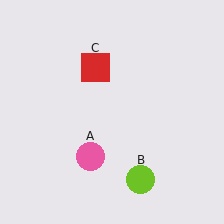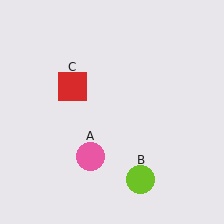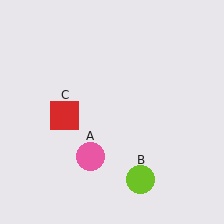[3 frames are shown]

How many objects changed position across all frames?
1 object changed position: red square (object C).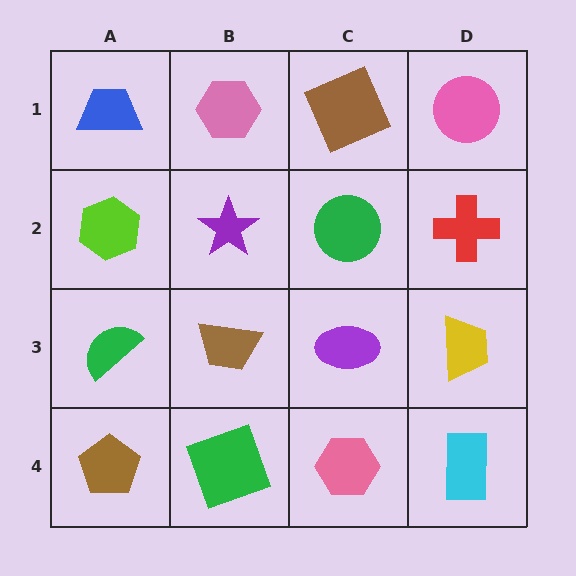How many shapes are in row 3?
4 shapes.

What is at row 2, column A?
A lime hexagon.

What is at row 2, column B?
A purple star.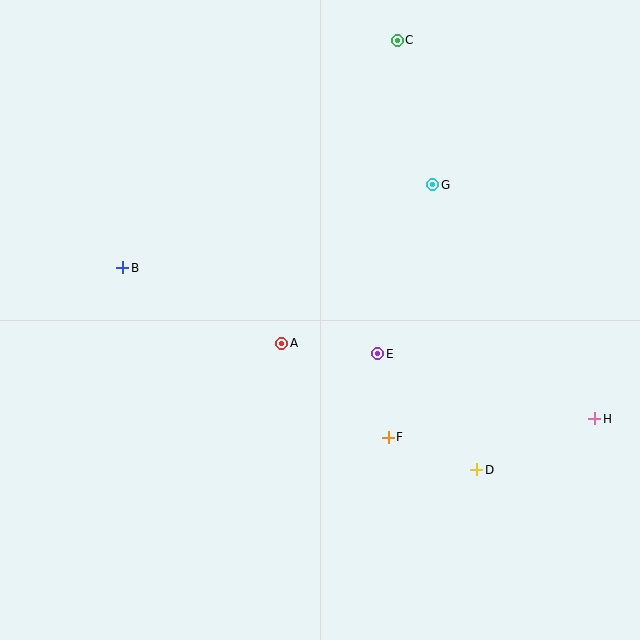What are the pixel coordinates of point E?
Point E is at (378, 354).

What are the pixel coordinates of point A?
Point A is at (282, 343).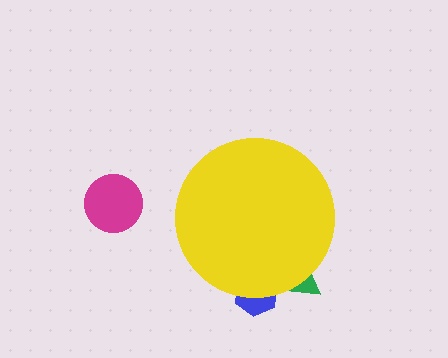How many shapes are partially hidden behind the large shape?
2 shapes are partially hidden.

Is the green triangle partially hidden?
Yes, the green triangle is partially hidden behind the yellow circle.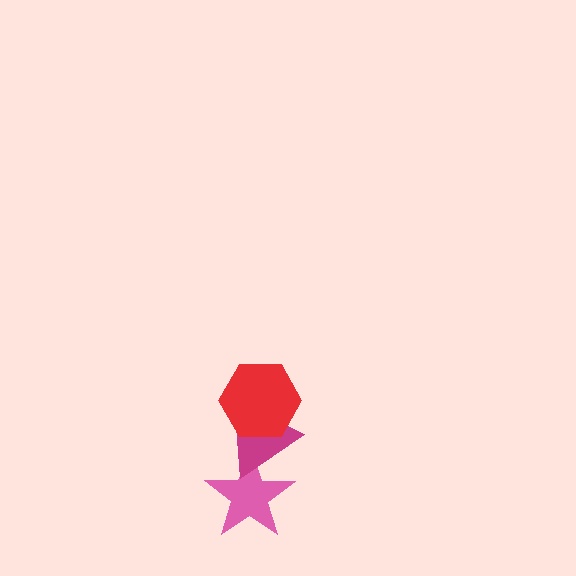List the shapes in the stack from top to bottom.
From top to bottom: the red hexagon, the magenta triangle, the pink star.